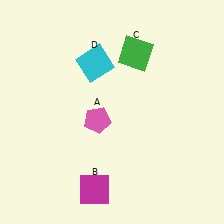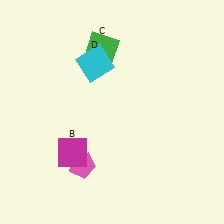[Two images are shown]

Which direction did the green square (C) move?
The green square (C) moved left.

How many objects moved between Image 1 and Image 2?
3 objects moved between the two images.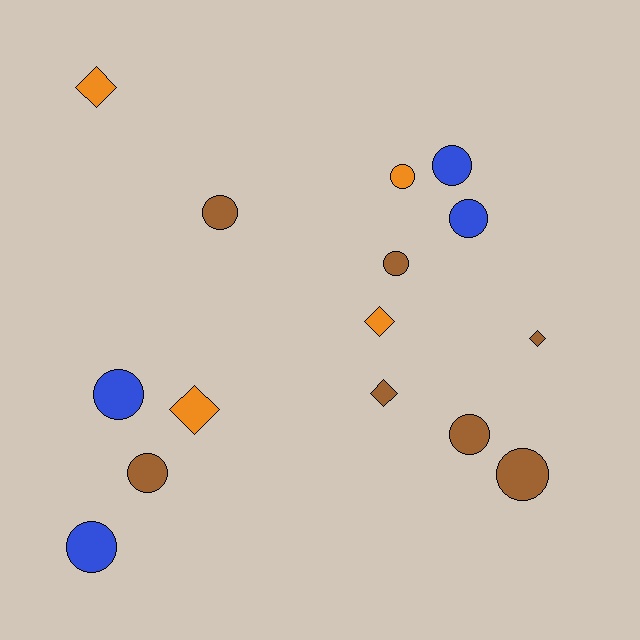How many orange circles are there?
There is 1 orange circle.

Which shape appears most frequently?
Circle, with 10 objects.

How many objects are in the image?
There are 15 objects.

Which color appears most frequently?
Brown, with 7 objects.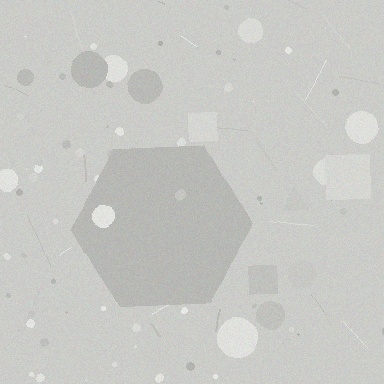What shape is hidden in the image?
A hexagon is hidden in the image.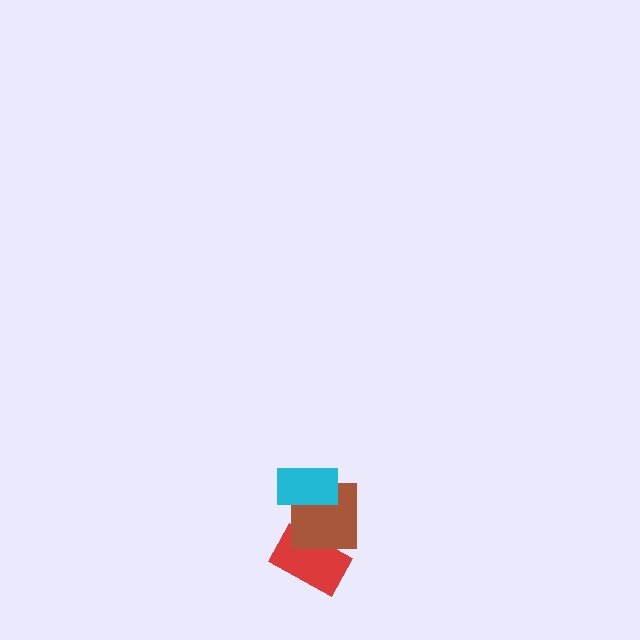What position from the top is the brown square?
The brown square is 2nd from the top.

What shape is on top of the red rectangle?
The brown square is on top of the red rectangle.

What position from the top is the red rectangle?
The red rectangle is 3rd from the top.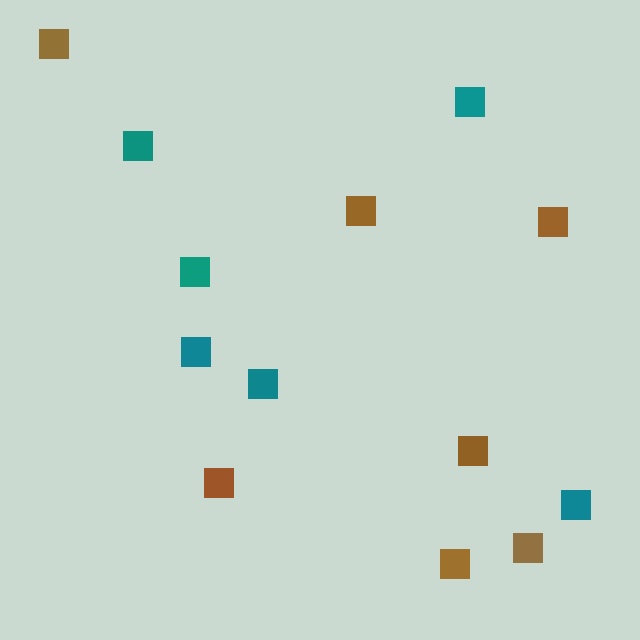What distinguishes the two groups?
There are 2 groups: one group of brown squares (7) and one group of teal squares (6).